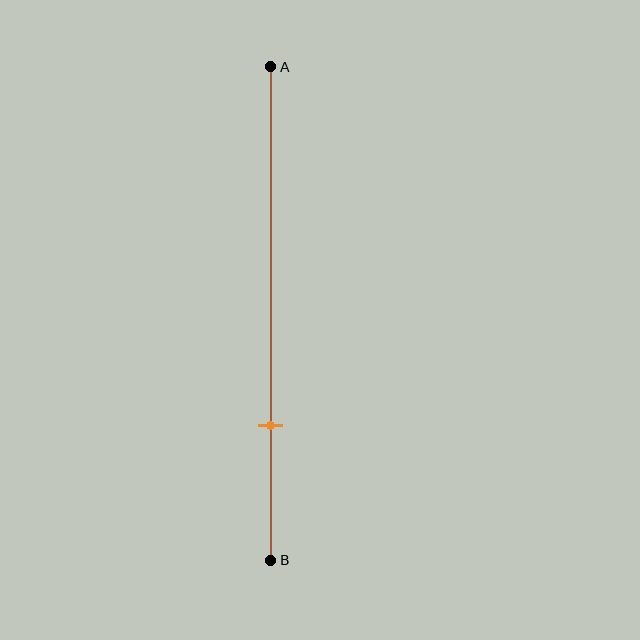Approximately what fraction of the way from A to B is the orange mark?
The orange mark is approximately 75% of the way from A to B.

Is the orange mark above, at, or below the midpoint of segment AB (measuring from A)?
The orange mark is below the midpoint of segment AB.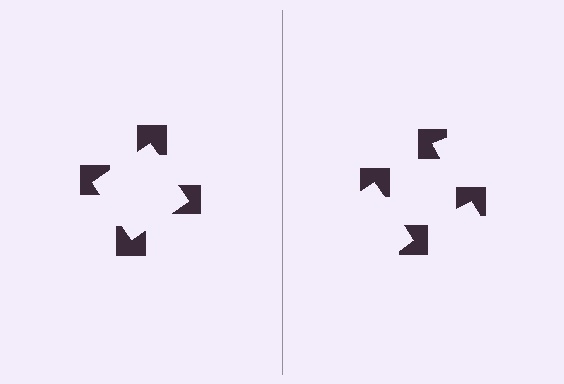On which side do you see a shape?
An illusory square appears on the left side. On the right side the wedge cuts are rotated, so no coherent shape forms.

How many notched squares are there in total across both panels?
8 — 4 on each side.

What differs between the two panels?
The notched squares are positioned identically on both sides; only the wedge orientations differ. On the left they align to a square; on the right they are misaligned.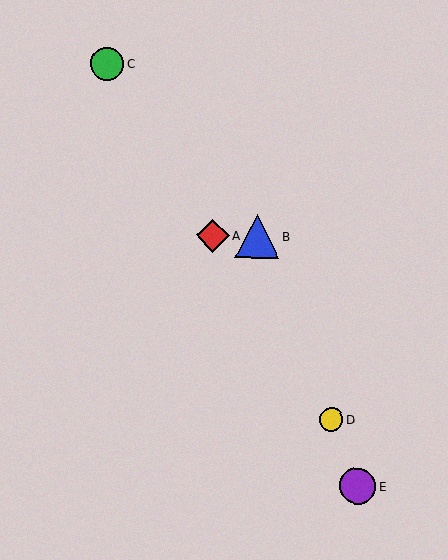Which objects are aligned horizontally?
Objects A, B are aligned horizontally.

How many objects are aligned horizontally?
2 objects (A, B) are aligned horizontally.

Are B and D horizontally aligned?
No, B is at y≈236 and D is at y≈420.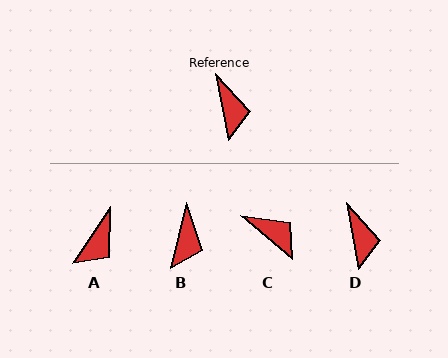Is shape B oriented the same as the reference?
No, it is off by about 24 degrees.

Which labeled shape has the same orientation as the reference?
D.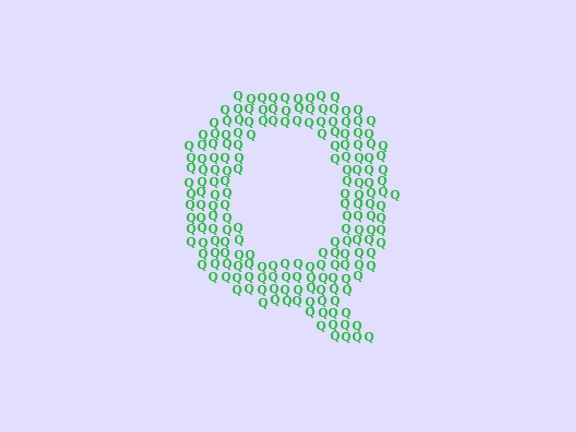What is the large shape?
The large shape is the letter Q.